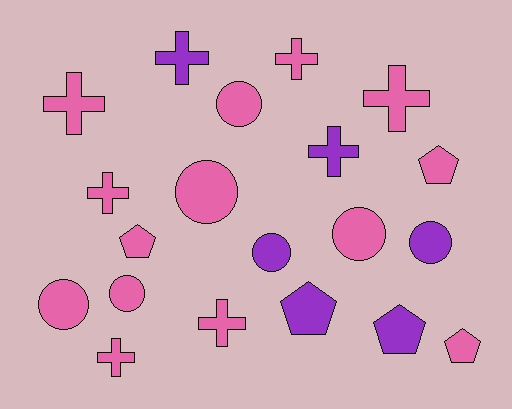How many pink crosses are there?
There are 6 pink crosses.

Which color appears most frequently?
Pink, with 14 objects.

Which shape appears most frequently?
Cross, with 8 objects.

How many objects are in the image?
There are 20 objects.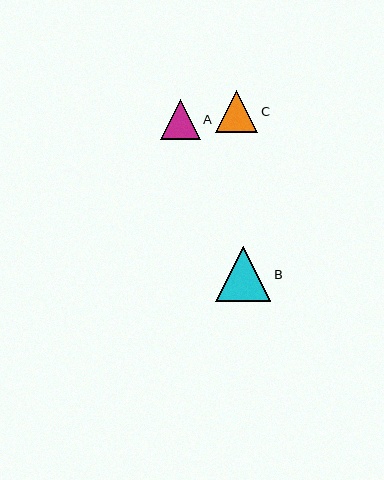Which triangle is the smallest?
Triangle A is the smallest with a size of approximately 40 pixels.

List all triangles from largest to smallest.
From largest to smallest: B, C, A.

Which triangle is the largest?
Triangle B is the largest with a size of approximately 55 pixels.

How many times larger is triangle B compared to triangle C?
Triangle B is approximately 1.3 times the size of triangle C.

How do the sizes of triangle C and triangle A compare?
Triangle C and triangle A are approximately the same size.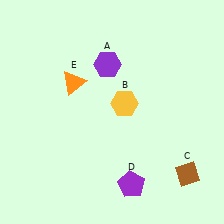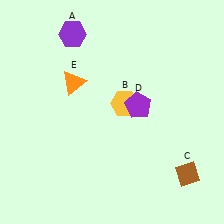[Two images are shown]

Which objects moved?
The objects that moved are: the purple hexagon (A), the purple pentagon (D).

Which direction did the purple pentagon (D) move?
The purple pentagon (D) moved up.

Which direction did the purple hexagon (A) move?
The purple hexagon (A) moved left.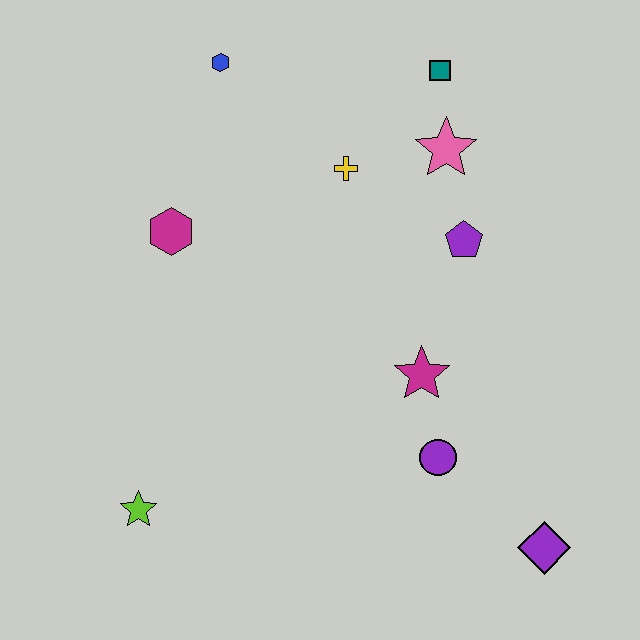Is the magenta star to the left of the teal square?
Yes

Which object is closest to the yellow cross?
The pink star is closest to the yellow cross.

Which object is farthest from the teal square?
The lime star is farthest from the teal square.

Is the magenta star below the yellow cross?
Yes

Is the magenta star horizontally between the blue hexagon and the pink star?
Yes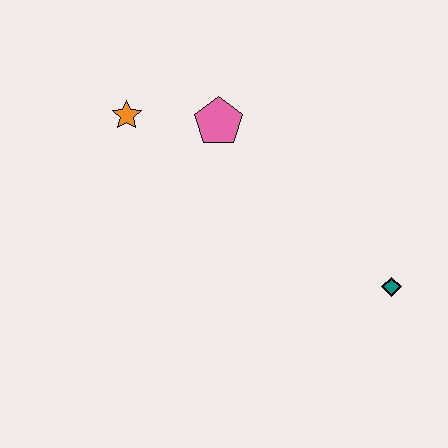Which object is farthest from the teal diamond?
The orange star is farthest from the teal diamond.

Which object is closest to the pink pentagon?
The orange star is closest to the pink pentagon.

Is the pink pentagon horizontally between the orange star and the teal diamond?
Yes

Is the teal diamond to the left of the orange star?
No